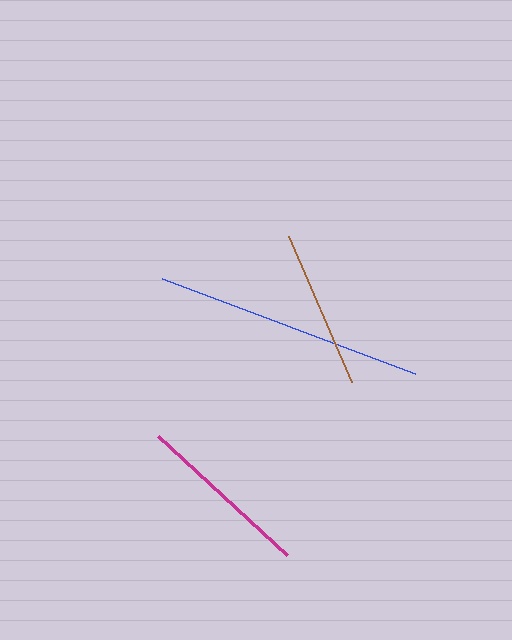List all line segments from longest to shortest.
From longest to shortest: blue, magenta, brown.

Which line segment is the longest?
The blue line is the longest at approximately 270 pixels.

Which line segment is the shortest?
The brown line is the shortest at approximately 159 pixels.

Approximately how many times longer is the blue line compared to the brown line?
The blue line is approximately 1.7 times the length of the brown line.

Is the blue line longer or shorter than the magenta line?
The blue line is longer than the magenta line.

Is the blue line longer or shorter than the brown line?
The blue line is longer than the brown line.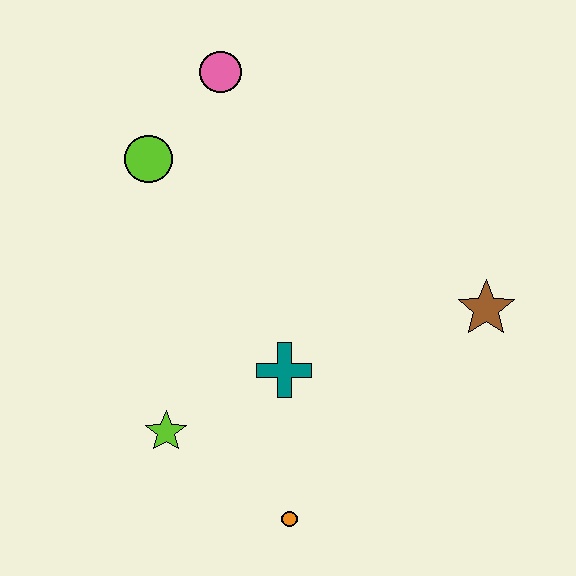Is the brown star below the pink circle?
Yes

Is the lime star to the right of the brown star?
No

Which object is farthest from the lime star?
The pink circle is farthest from the lime star.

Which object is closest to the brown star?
The teal cross is closest to the brown star.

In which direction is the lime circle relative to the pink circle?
The lime circle is below the pink circle.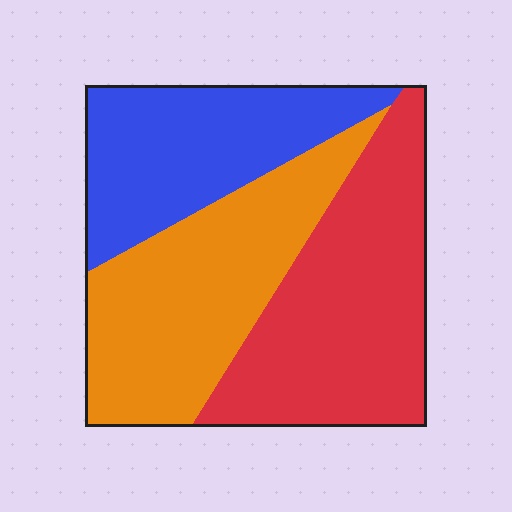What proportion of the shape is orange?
Orange takes up about one third (1/3) of the shape.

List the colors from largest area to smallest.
From largest to smallest: red, orange, blue.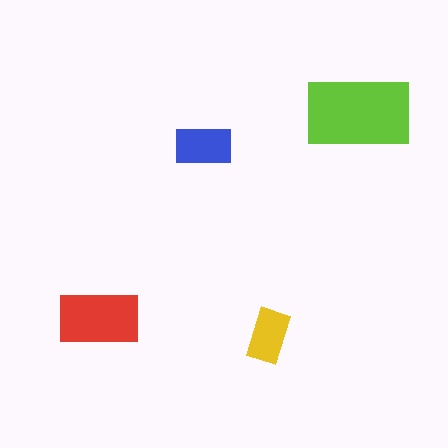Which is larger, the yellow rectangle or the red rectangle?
The red one.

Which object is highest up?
The lime rectangle is topmost.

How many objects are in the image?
There are 4 objects in the image.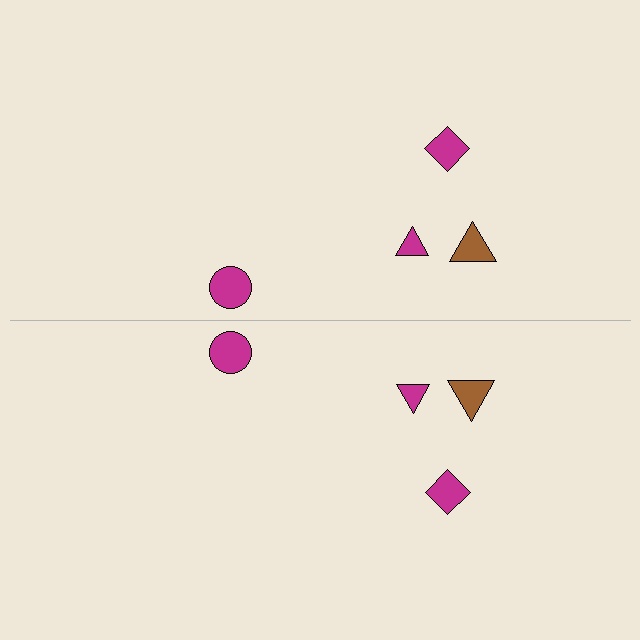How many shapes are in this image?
There are 8 shapes in this image.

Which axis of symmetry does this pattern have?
The pattern has a horizontal axis of symmetry running through the center of the image.